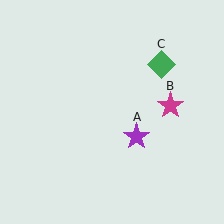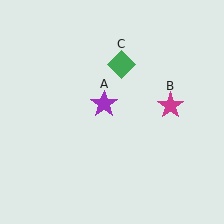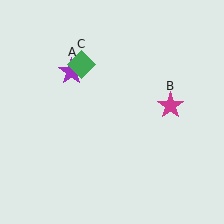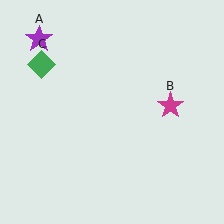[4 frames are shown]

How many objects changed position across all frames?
2 objects changed position: purple star (object A), green diamond (object C).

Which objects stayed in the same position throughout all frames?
Magenta star (object B) remained stationary.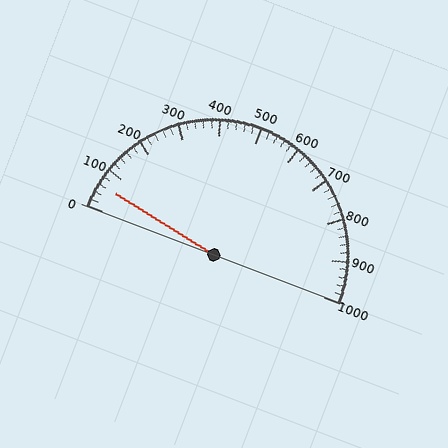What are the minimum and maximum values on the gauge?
The gauge ranges from 0 to 1000.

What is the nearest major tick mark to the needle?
The nearest major tick mark is 100.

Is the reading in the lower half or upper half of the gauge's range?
The reading is in the lower half of the range (0 to 1000).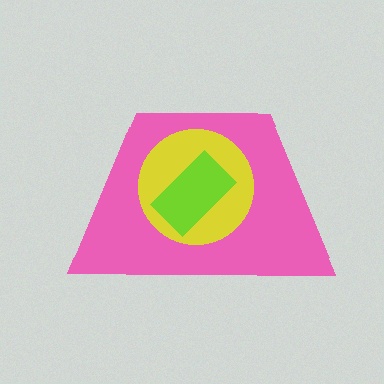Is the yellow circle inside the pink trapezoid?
Yes.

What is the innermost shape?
The lime rectangle.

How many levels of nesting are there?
3.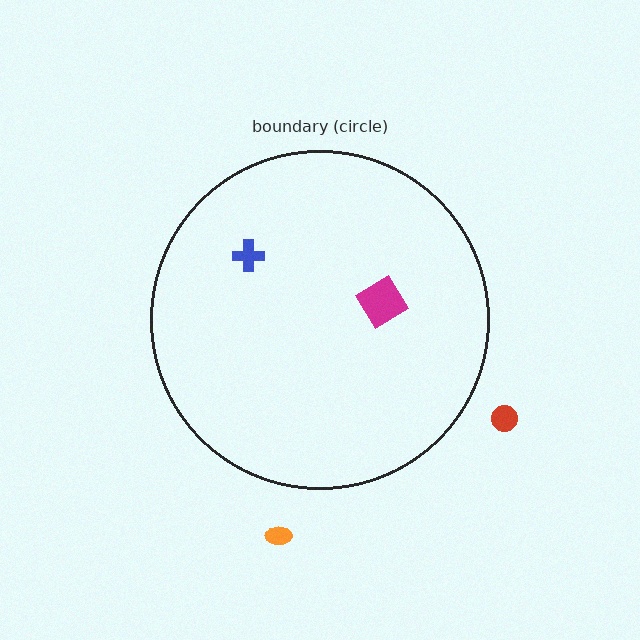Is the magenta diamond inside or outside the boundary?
Inside.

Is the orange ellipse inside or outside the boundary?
Outside.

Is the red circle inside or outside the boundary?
Outside.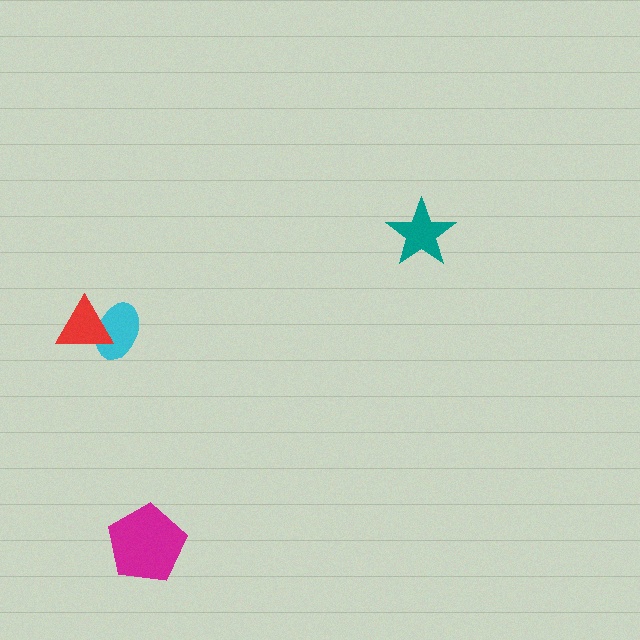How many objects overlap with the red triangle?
1 object overlaps with the red triangle.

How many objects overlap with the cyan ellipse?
1 object overlaps with the cyan ellipse.